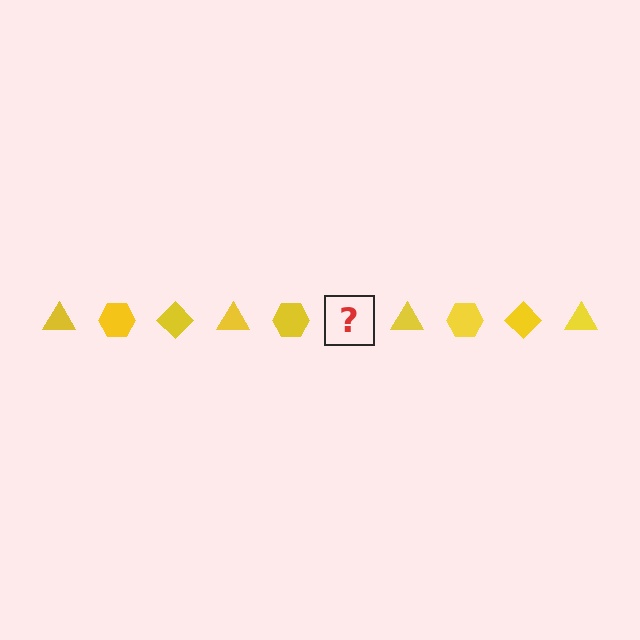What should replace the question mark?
The question mark should be replaced with a yellow diamond.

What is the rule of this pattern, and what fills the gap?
The rule is that the pattern cycles through triangle, hexagon, diamond shapes in yellow. The gap should be filled with a yellow diamond.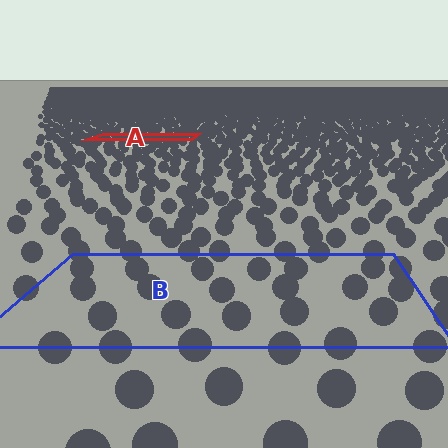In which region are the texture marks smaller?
The texture marks are smaller in region A, because it is farther away.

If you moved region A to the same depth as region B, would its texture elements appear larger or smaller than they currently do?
They would appear larger. At a closer depth, the same texture elements are projected at a bigger on-screen size.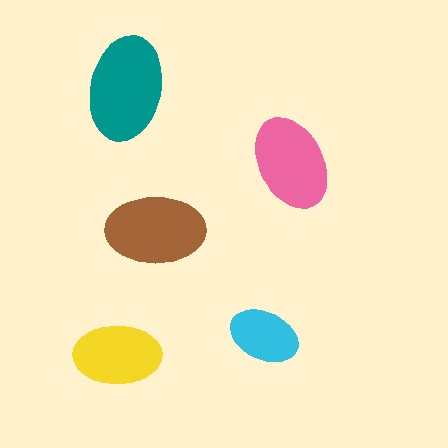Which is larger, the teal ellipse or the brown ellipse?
The teal one.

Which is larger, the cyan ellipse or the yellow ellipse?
The yellow one.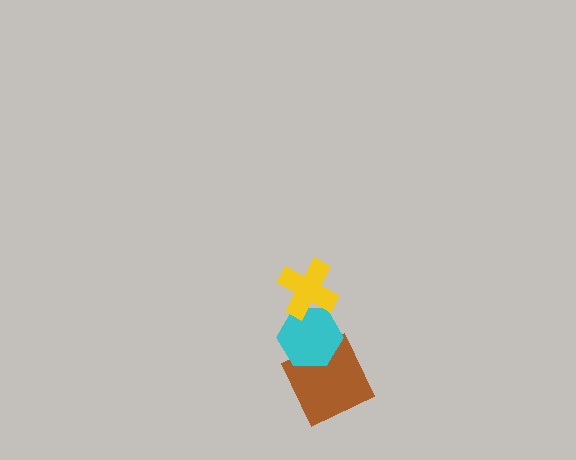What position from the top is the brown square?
The brown square is 3rd from the top.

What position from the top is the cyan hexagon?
The cyan hexagon is 2nd from the top.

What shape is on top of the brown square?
The cyan hexagon is on top of the brown square.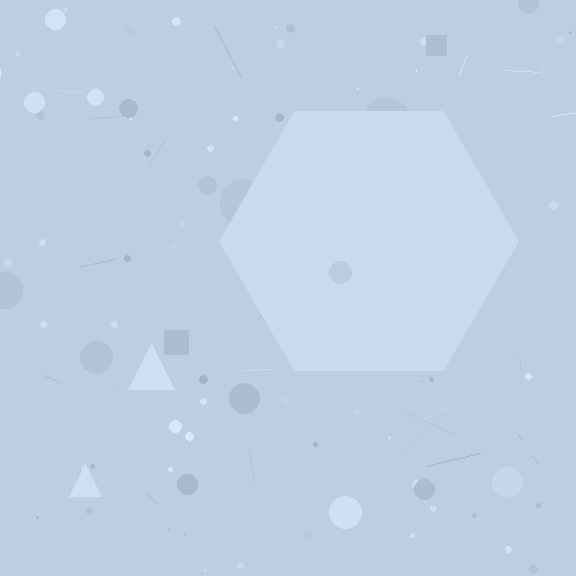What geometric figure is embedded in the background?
A hexagon is embedded in the background.